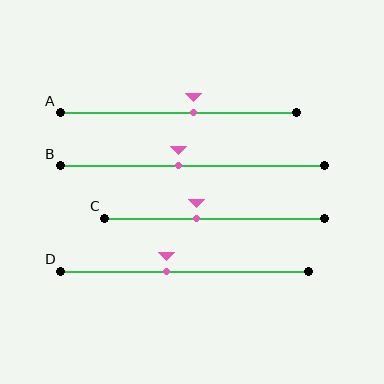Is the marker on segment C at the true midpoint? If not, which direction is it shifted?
No, the marker on segment C is shifted to the left by about 8% of the segment length.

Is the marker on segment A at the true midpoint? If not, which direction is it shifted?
No, the marker on segment A is shifted to the right by about 6% of the segment length.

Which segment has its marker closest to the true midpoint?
Segment B has its marker closest to the true midpoint.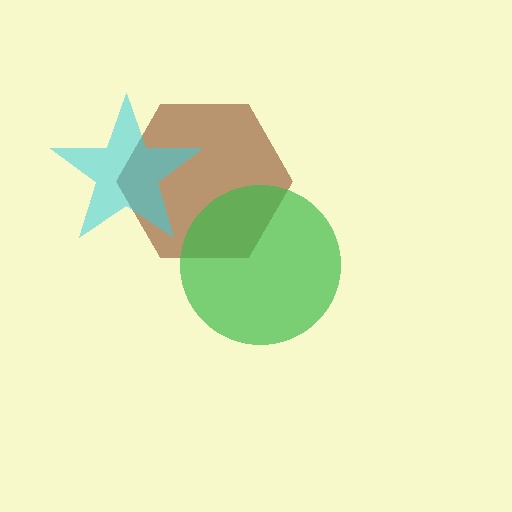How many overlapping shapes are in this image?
There are 3 overlapping shapes in the image.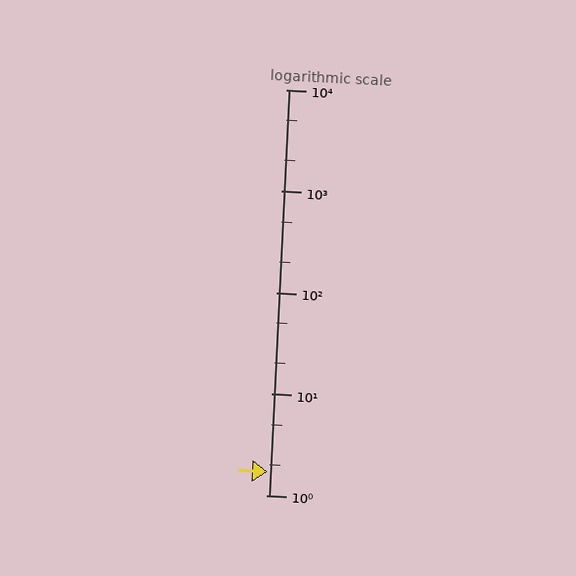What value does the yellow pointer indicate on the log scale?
The pointer indicates approximately 1.7.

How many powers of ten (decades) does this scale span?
The scale spans 4 decades, from 1 to 10000.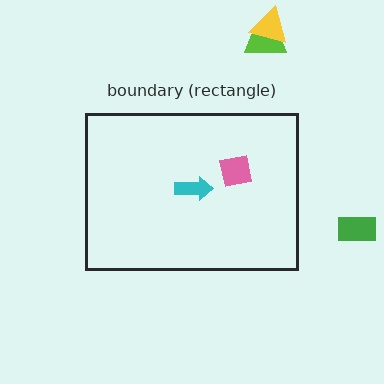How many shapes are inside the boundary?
2 inside, 3 outside.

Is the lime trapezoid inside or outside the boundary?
Outside.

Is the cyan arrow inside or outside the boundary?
Inside.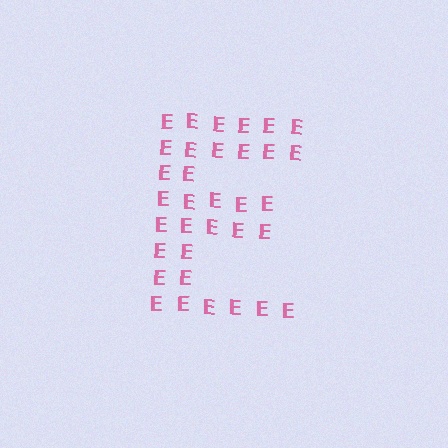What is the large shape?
The large shape is the letter E.